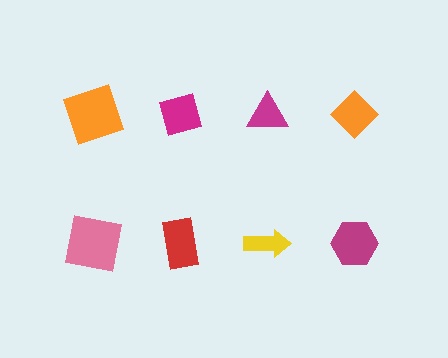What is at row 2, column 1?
A pink square.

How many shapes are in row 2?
4 shapes.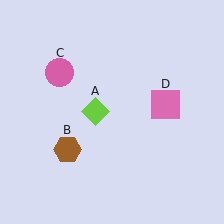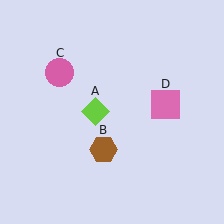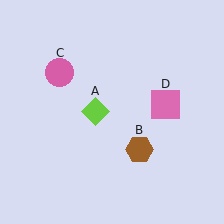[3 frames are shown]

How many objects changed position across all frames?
1 object changed position: brown hexagon (object B).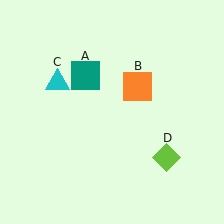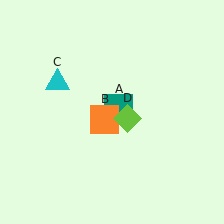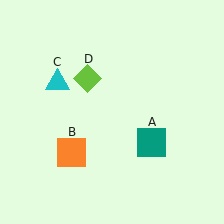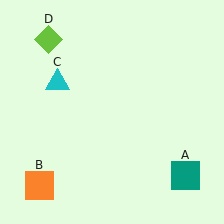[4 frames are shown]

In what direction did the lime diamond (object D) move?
The lime diamond (object D) moved up and to the left.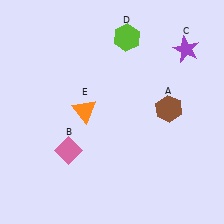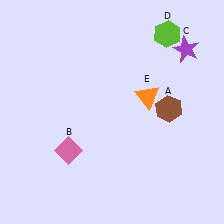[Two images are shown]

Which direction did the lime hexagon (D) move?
The lime hexagon (D) moved right.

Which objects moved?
The objects that moved are: the lime hexagon (D), the orange triangle (E).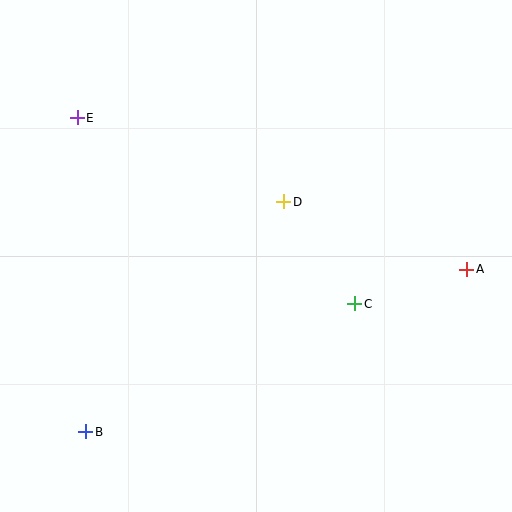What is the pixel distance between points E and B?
The distance between E and B is 314 pixels.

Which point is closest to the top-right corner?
Point A is closest to the top-right corner.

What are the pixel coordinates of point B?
Point B is at (86, 432).